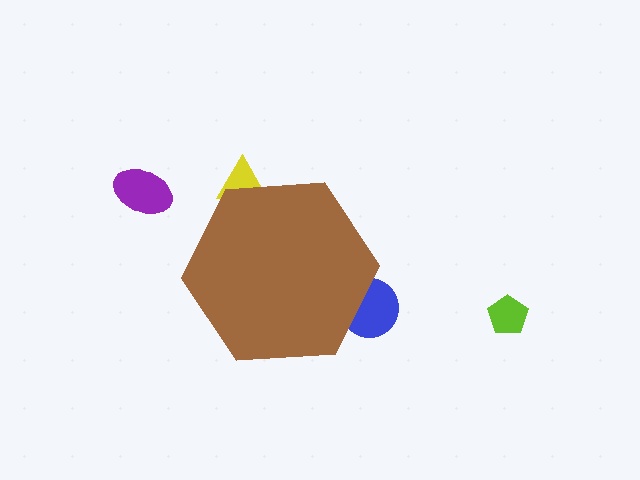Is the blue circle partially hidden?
Yes, the blue circle is partially hidden behind the brown hexagon.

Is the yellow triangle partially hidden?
Yes, the yellow triangle is partially hidden behind the brown hexagon.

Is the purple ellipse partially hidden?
No, the purple ellipse is fully visible.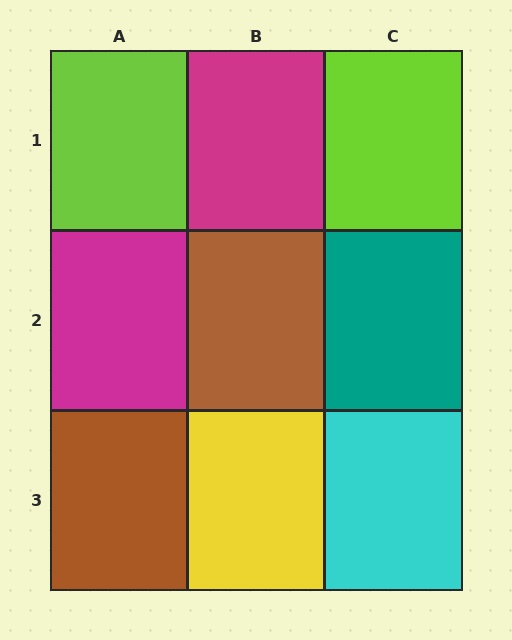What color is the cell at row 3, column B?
Yellow.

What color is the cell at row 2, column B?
Brown.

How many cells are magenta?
2 cells are magenta.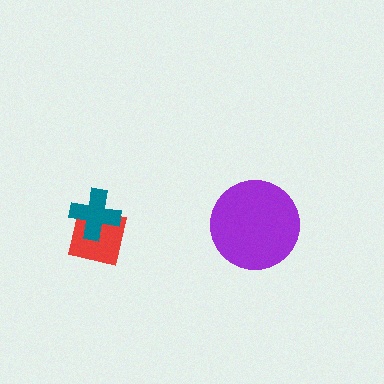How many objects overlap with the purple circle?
0 objects overlap with the purple circle.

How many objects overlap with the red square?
1 object overlaps with the red square.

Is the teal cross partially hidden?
No, no other shape covers it.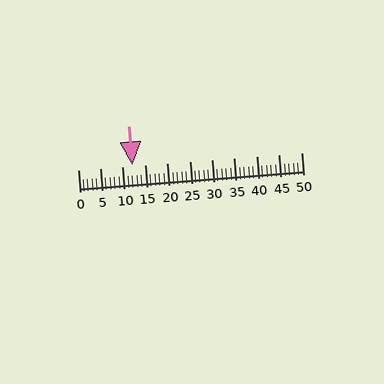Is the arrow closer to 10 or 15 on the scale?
The arrow is closer to 10.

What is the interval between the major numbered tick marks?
The major tick marks are spaced 5 units apart.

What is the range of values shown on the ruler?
The ruler shows values from 0 to 50.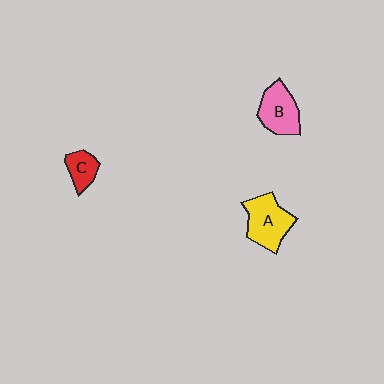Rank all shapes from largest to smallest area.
From largest to smallest: A (yellow), B (pink), C (red).